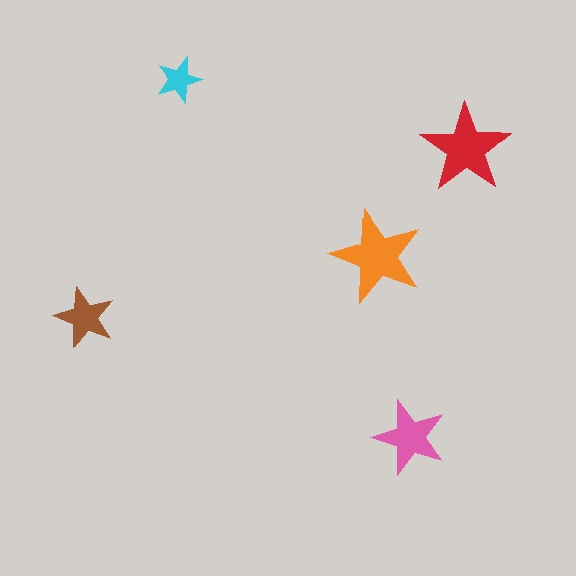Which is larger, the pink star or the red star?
The red one.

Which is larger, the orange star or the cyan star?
The orange one.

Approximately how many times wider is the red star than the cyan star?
About 2 times wider.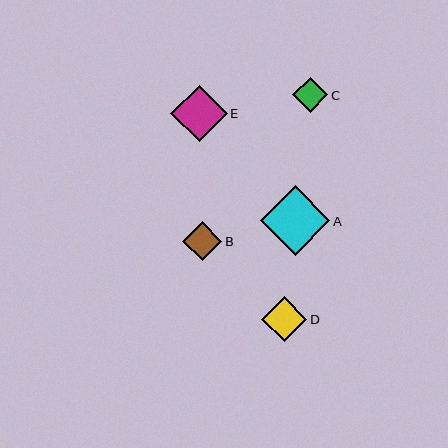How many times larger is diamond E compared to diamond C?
Diamond E is approximately 1.6 times the size of diamond C.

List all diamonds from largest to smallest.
From largest to smallest: A, E, D, B, C.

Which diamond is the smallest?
Diamond C is the smallest with a size of approximately 35 pixels.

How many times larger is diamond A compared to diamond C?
Diamond A is approximately 2.0 times the size of diamond C.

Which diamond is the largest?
Diamond A is the largest with a size of approximately 69 pixels.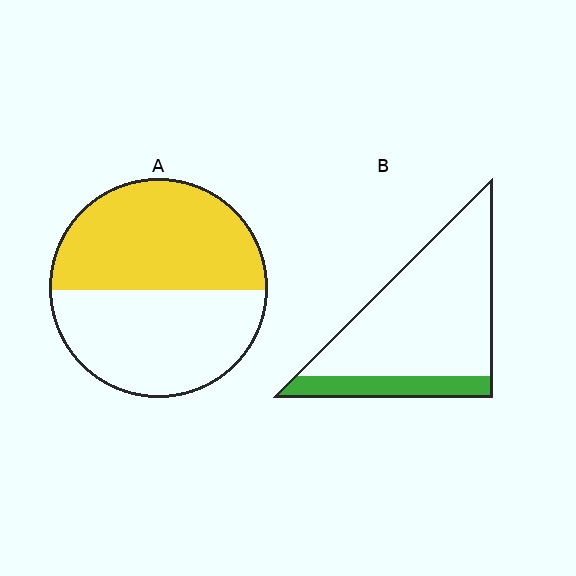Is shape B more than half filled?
No.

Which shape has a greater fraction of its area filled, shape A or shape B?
Shape A.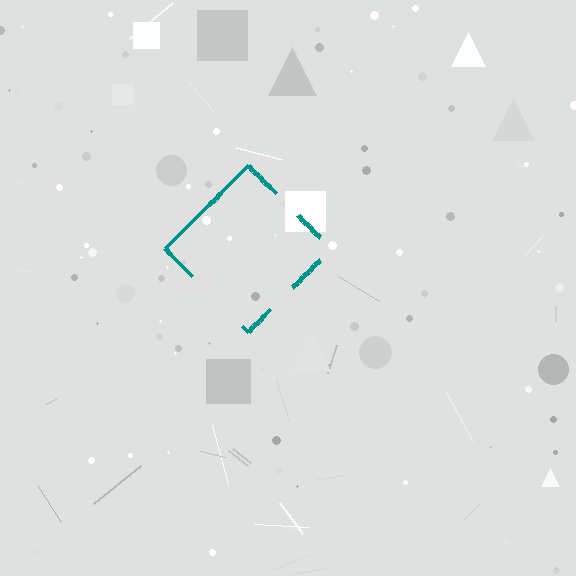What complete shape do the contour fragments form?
The contour fragments form a diamond.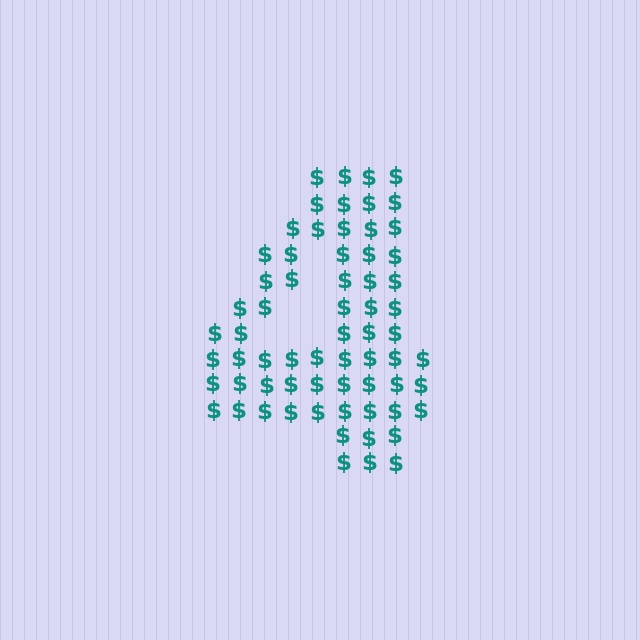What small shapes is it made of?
It is made of small dollar signs.